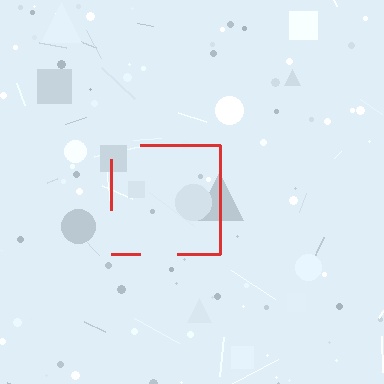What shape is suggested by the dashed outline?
The dashed outline suggests a square.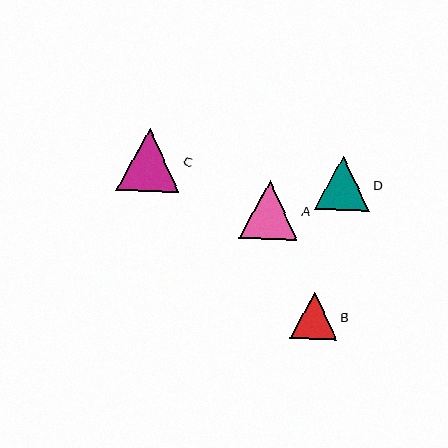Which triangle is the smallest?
Triangle B is the smallest with a size of approximately 47 pixels.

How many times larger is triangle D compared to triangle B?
Triangle D is approximately 1.2 times the size of triangle B.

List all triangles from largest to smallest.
From largest to smallest: C, A, D, B.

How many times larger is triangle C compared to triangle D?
Triangle C is approximately 1.2 times the size of triangle D.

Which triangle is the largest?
Triangle C is the largest with a size of approximately 63 pixels.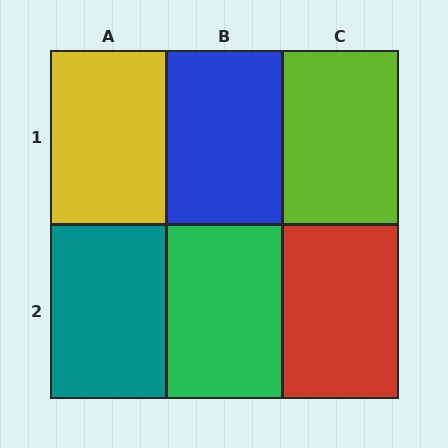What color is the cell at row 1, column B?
Blue.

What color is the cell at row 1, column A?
Yellow.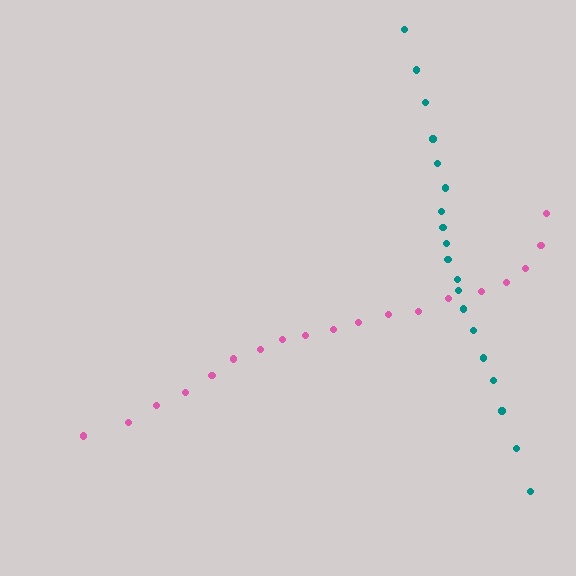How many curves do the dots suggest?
There are 2 distinct paths.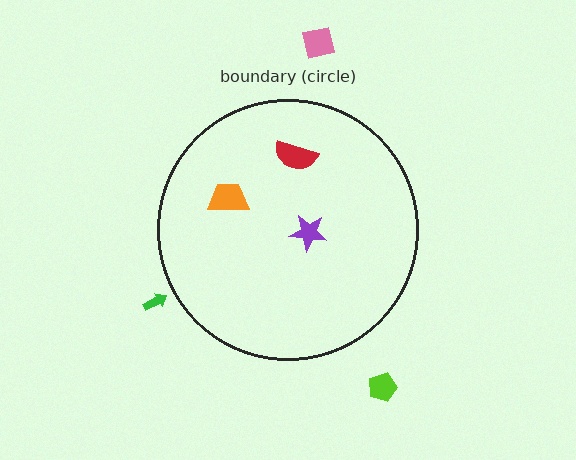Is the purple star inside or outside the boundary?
Inside.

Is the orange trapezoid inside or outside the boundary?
Inside.